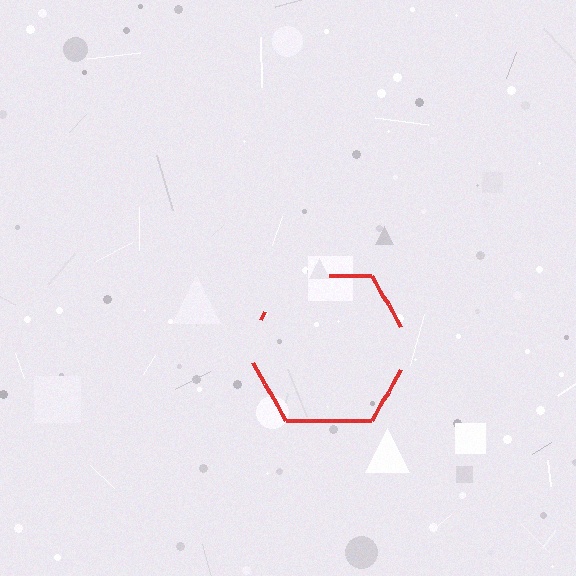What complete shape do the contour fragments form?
The contour fragments form a hexagon.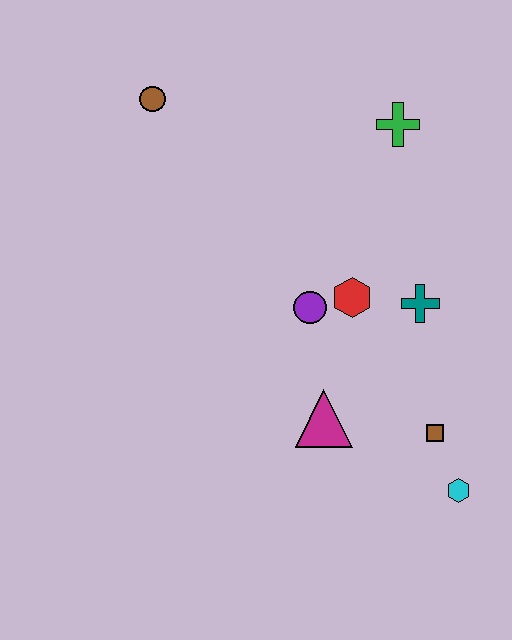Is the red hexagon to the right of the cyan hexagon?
No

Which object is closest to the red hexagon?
The purple circle is closest to the red hexagon.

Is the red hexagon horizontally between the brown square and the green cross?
No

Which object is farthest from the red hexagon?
The brown circle is farthest from the red hexagon.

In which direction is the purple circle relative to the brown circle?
The purple circle is below the brown circle.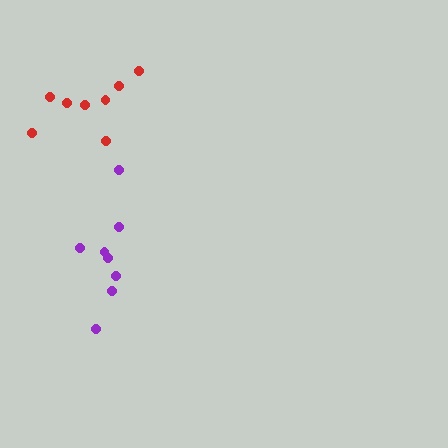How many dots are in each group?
Group 1: 8 dots, Group 2: 8 dots (16 total).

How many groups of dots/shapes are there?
There are 2 groups.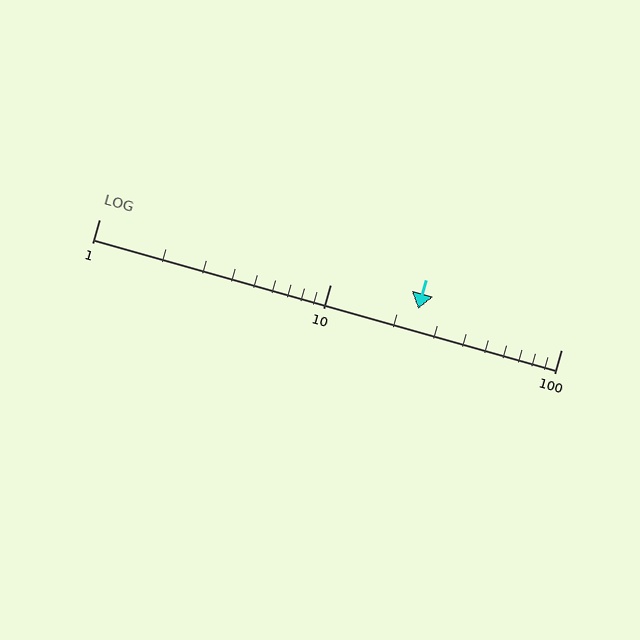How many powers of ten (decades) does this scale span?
The scale spans 2 decades, from 1 to 100.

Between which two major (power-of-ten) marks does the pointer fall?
The pointer is between 10 and 100.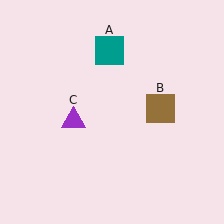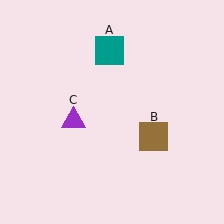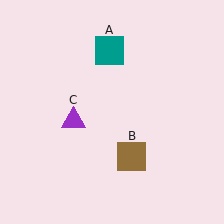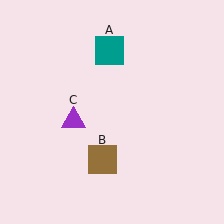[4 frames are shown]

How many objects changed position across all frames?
1 object changed position: brown square (object B).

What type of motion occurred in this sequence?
The brown square (object B) rotated clockwise around the center of the scene.